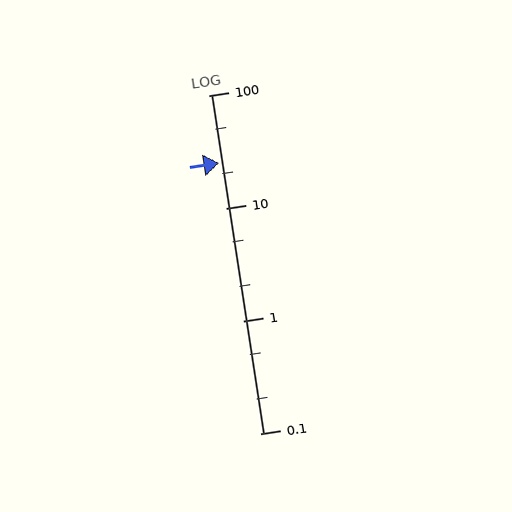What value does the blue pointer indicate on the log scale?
The pointer indicates approximately 25.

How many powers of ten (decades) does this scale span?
The scale spans 3 decades, from 0.1 to 100.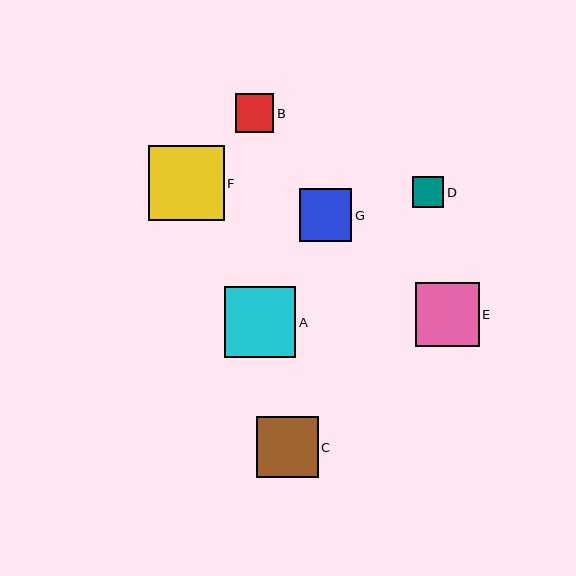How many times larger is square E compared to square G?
Square E is approximately 1.2 times the size of square G.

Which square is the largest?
Square F is the largest with a size of approximately 75 pixels.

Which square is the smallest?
Square D is the smallest with a size of approximately 32 pixels.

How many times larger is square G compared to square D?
Square G is approximately 1.7 times the size of square D.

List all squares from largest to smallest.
From largest to smallest: F, A, E, C, G, B, D.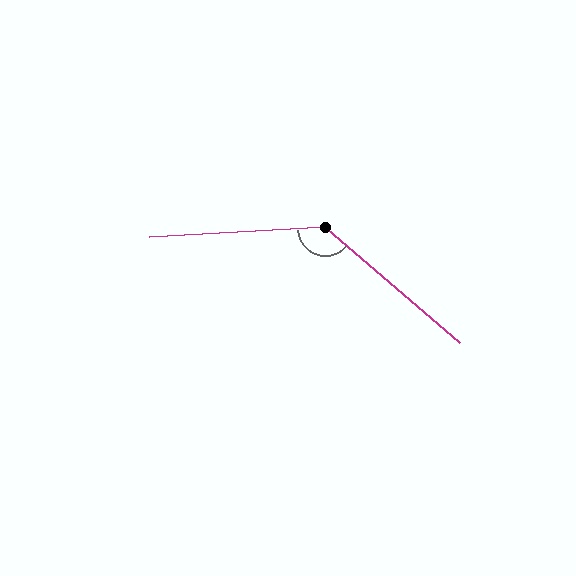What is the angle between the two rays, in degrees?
Approximately 136 degrees.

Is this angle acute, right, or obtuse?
It is obtuse.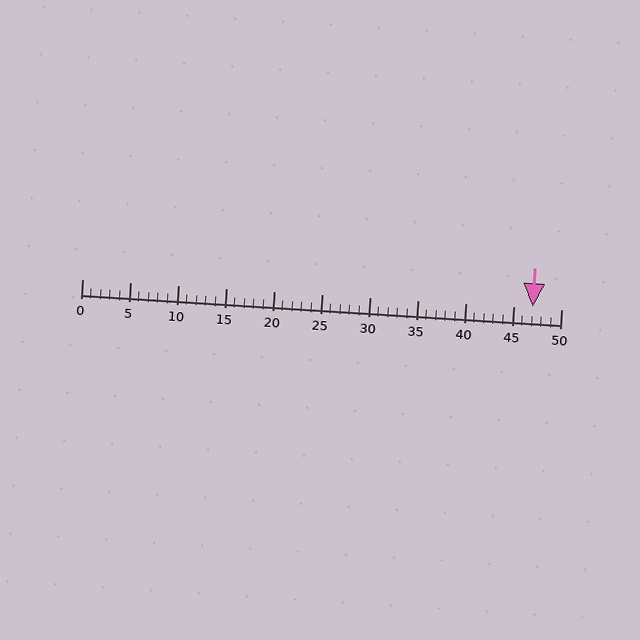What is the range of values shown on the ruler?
The ruler shows values from 0 to 50.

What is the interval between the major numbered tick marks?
The major tick marks are spaced 5 units apart.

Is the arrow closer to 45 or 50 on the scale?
The arrow is closer to 45.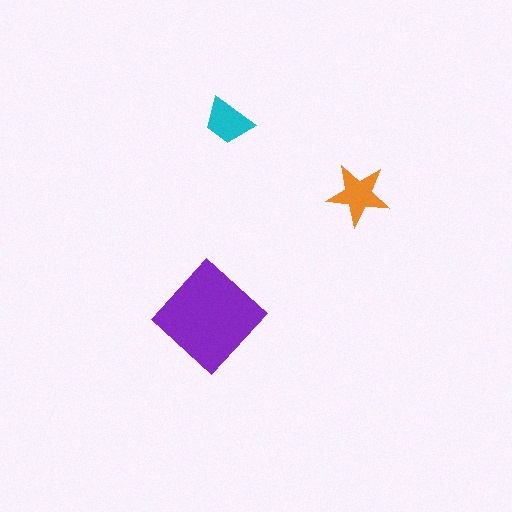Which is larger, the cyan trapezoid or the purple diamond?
The purple diamond.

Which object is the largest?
The purple diamond.